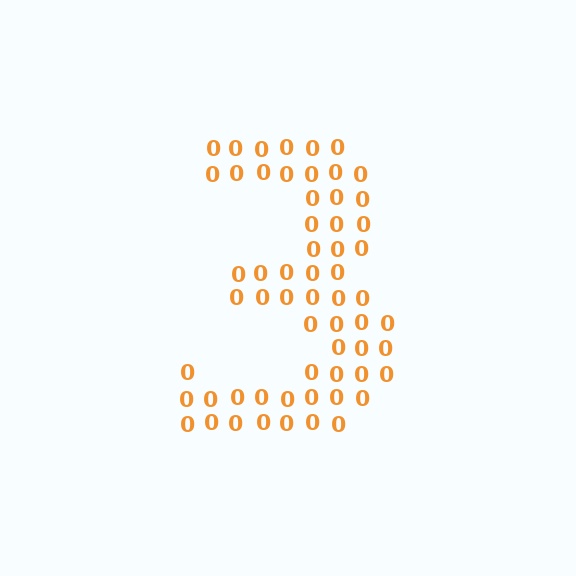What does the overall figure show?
The overall figure shows the digit 3.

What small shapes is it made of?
It is made of small digit 0's.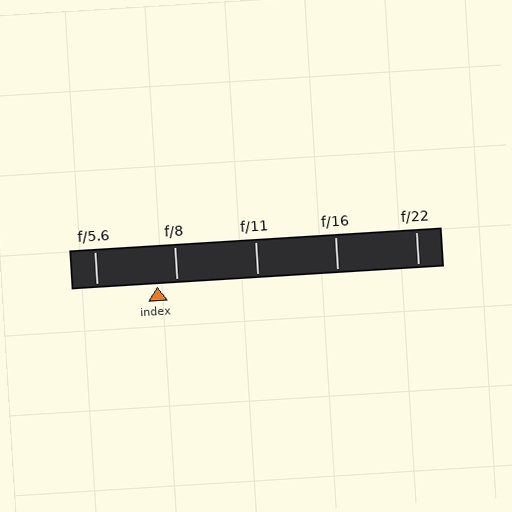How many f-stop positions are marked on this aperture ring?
There are 5 f-stop positions marked.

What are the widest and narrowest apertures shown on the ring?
The widest aperture shown is f/5.6 and the narrowest is f/22.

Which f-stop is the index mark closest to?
The index mark is closest to f/8.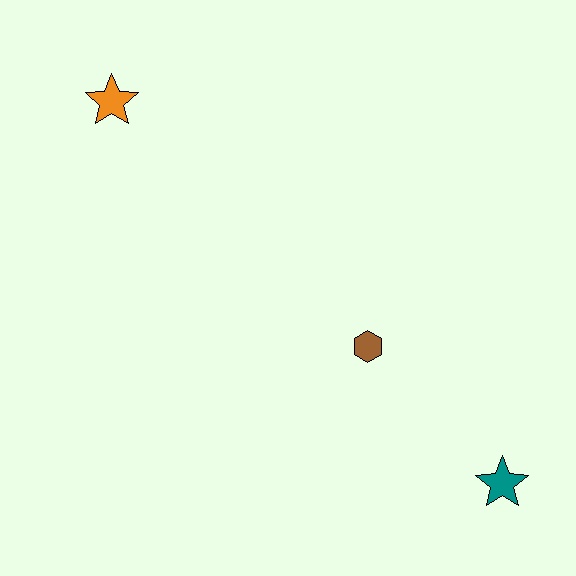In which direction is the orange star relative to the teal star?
The orange star is to the left of the teal star.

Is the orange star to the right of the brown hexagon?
No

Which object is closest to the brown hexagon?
The teal star is closest to the brown hexagon.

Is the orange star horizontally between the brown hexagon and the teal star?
No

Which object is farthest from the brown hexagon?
The orange star is farthest from the brown hexagon.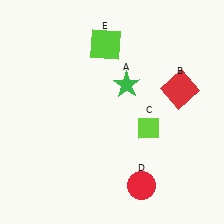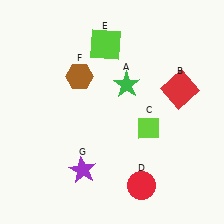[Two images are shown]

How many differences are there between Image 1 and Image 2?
There are 2 differences between the two images.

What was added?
A brown hexagon (F), a purple star (G) were added in Image 2.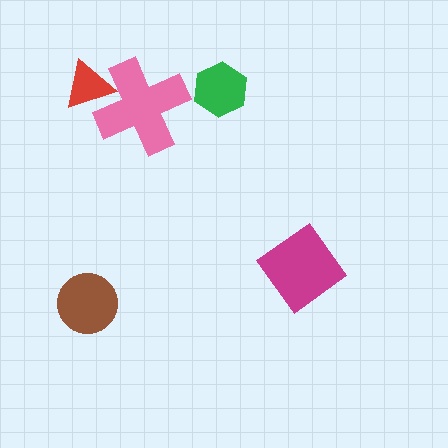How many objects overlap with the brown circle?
0 objects overlap with the brown circle.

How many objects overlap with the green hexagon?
0 objects overlap with the green hexagon.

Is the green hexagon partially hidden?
No, no other shape covers it.